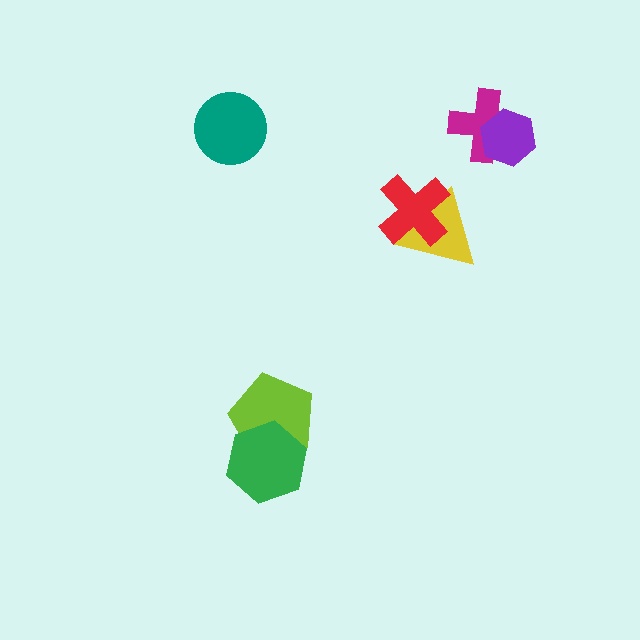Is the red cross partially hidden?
No, no other shape covers it.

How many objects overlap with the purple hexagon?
1 object overlaps with the purple hexagon.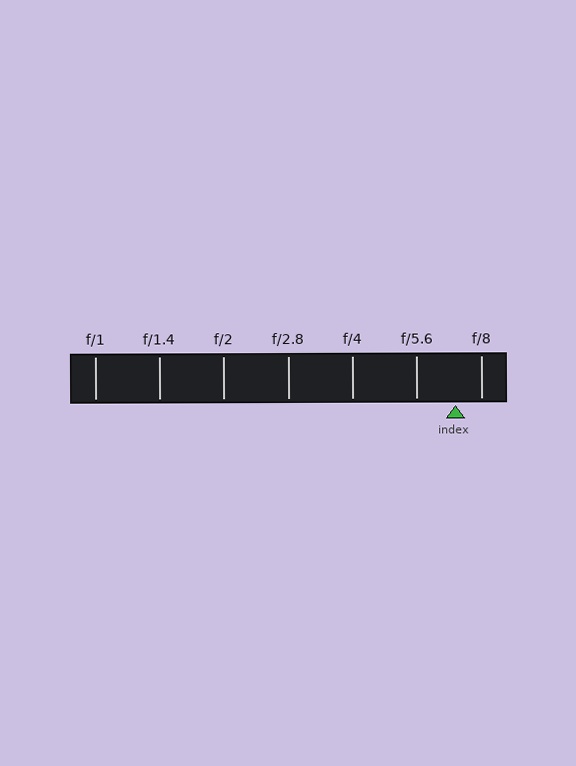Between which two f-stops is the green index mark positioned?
The index mark is between f/5.6 and f/8.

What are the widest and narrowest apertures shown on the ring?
The widest aperture shown is f/1 and the narrowest is f/8.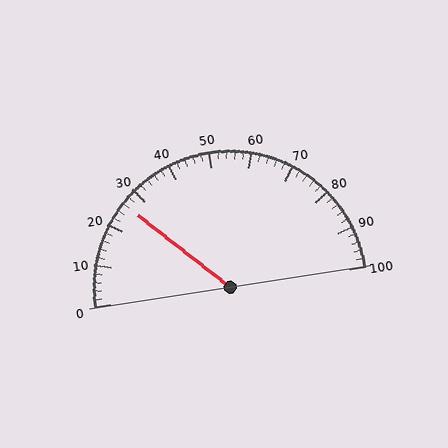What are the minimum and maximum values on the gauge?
The gauge ranges from 0 to 100.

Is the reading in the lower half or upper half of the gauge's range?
The reading is in the lower half of the range (0 to 100).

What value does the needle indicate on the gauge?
The needle indicates approximately 26.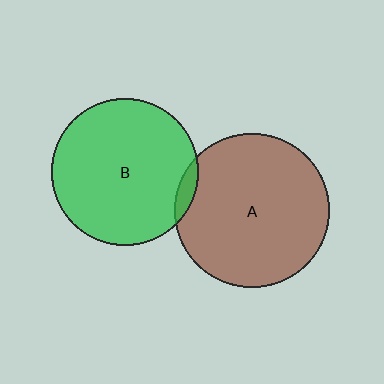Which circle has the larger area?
Circle A (brown).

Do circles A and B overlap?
Yes.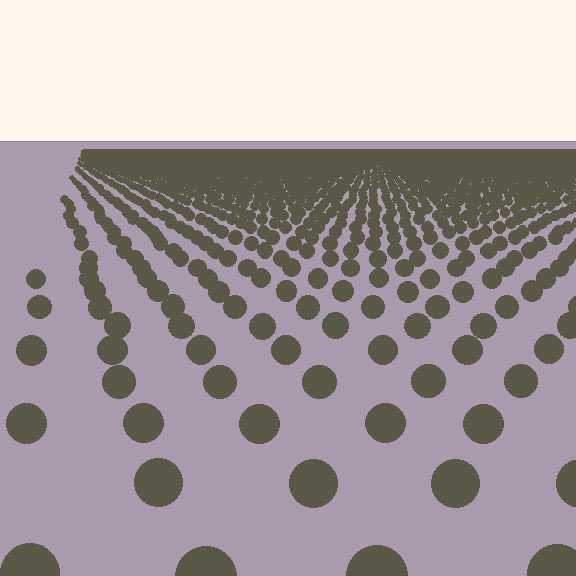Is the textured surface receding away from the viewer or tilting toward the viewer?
The surface is receding away from the viewer. Texture elements get smaller and denser toward the top.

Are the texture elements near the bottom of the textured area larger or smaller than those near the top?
Larger. Near the bottom, elements are closer to the viewer and appear at a bigger on-screen size.